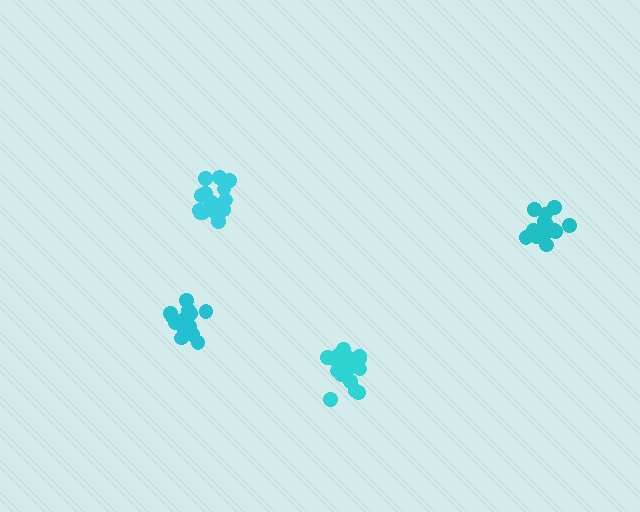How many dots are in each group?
Group 1: 15 dots, Group 2: 19 dots, Group 3: 17 dots, Group 4: 21 dots (72 total).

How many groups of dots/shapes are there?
There are 4 groups.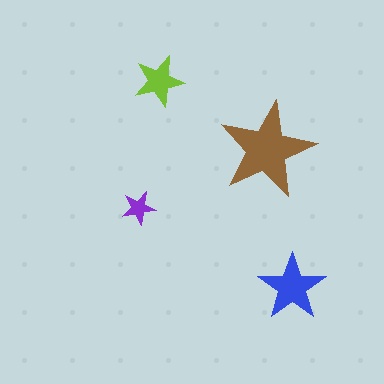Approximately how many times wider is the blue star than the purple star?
About 2 times wider.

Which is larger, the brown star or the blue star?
The brown one.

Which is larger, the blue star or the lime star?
The blue one.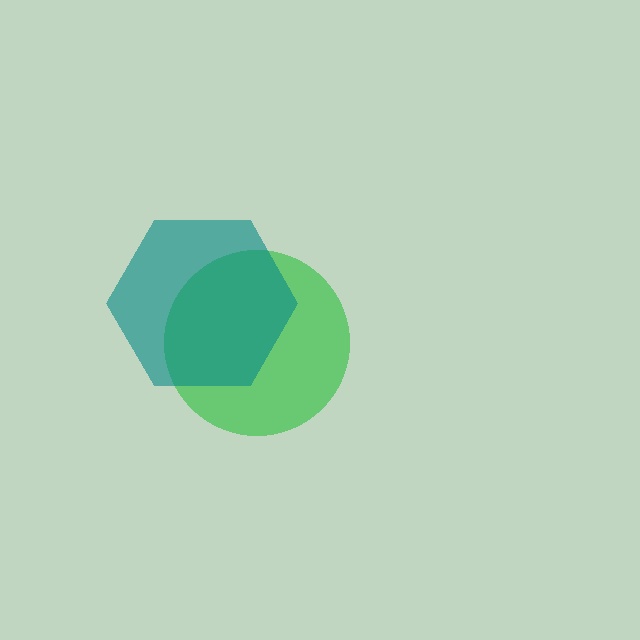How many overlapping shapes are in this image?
There are 2 overlapping shapes in the image.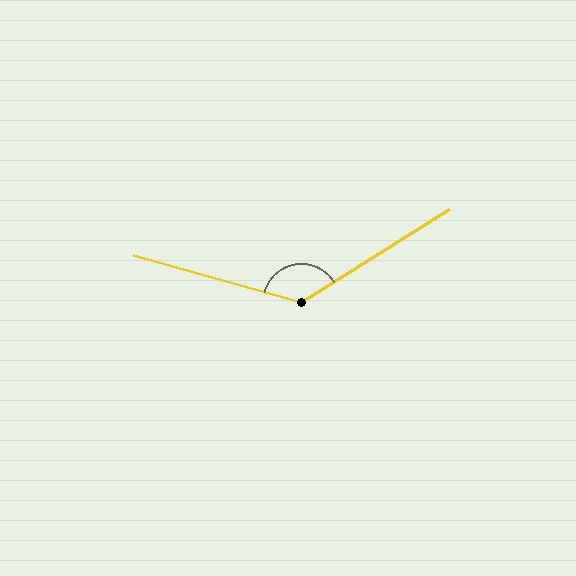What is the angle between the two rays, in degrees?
Approximately 132 degrees.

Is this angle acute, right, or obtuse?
It is obtuse.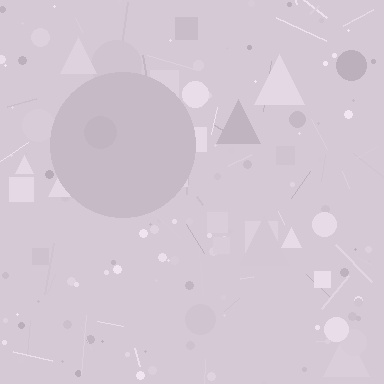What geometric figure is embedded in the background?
A circle is embedded in the background.